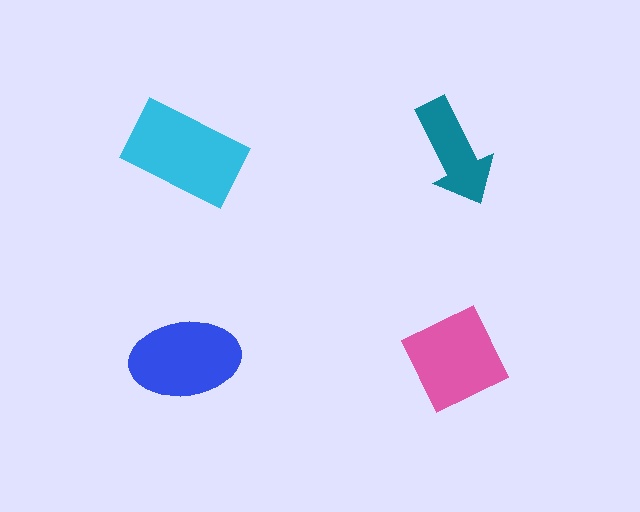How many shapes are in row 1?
2 shapes.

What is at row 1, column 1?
A cyan rectangle.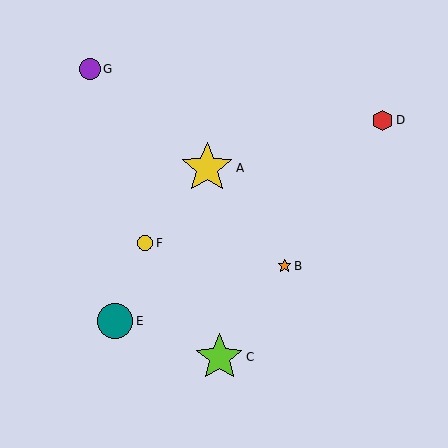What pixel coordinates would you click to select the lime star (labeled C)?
Click at (219, 357) to select the lime star C.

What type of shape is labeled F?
Shape F is a yellow circle.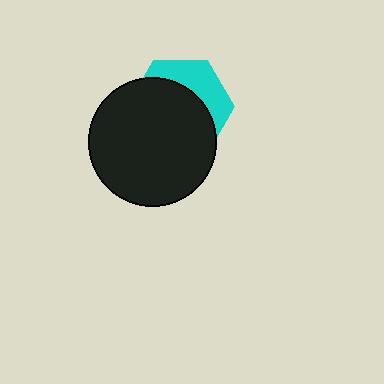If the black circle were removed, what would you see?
You would see the complete cyan hexagon.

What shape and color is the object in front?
The object in front is a black circle.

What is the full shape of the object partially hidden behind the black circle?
The partially hidden object is a cyan hexagon.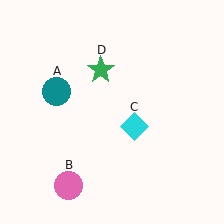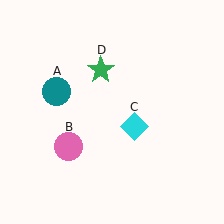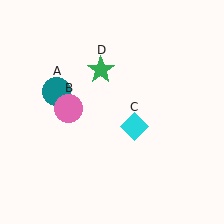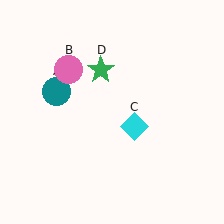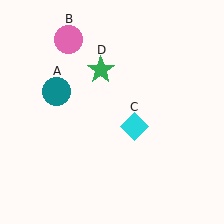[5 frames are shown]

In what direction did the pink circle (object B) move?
The pink circle (object B) moved up.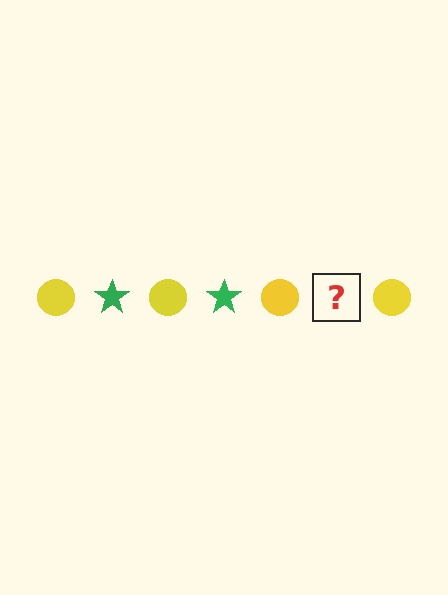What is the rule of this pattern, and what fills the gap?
The rule is that the pattern alternates between yellow circle and green star. The gap should be filled with a green star.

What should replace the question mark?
The question mark should be replaced with a green star.